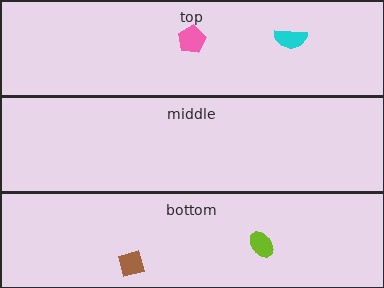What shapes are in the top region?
The cyan semicircle, the pink pentagon.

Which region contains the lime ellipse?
The bottom region.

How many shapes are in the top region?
2.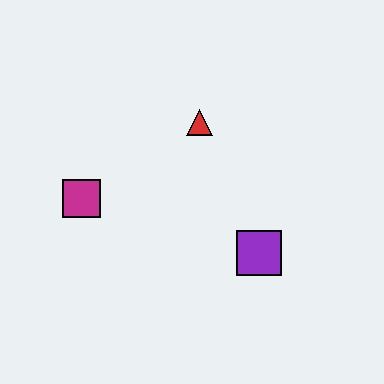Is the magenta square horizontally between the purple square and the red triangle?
No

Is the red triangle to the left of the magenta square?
No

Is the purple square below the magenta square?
Yes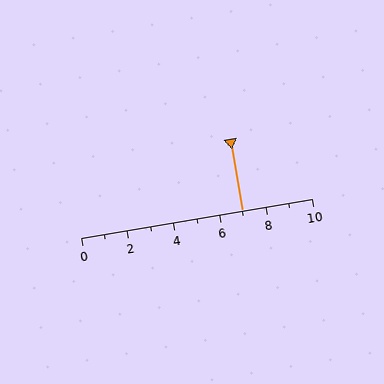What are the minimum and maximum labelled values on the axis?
The axis runs from 0 to 10.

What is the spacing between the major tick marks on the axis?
The major ticks are spaced 2 apart.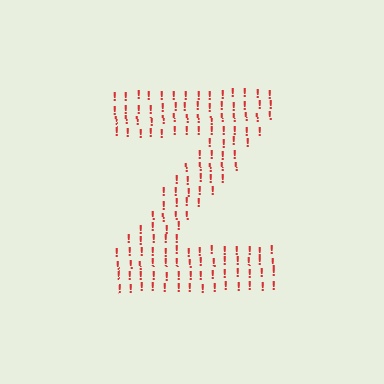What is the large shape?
The large shape is the letter Z.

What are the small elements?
The small elements are exclamation marks.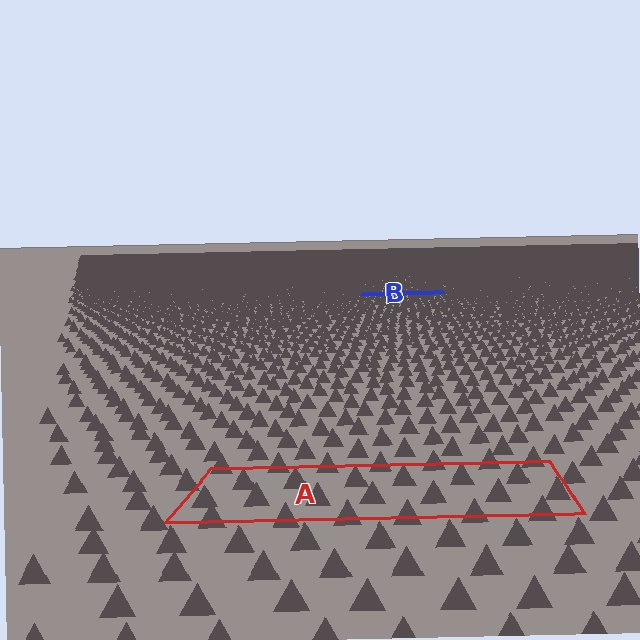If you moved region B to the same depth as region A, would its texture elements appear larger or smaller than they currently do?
They would appear larger. At a closer depth, the same texture elements are projected at a bigger on-screen size.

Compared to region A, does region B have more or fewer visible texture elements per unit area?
Region B has more texture elements per unit area — they are packed more densely because it is farther away.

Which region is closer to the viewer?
Region A is closer. The texture elements there are larger and more spread out.